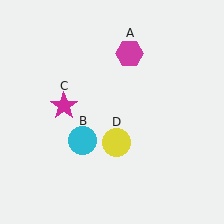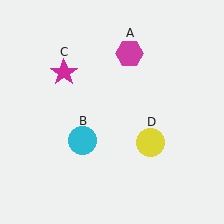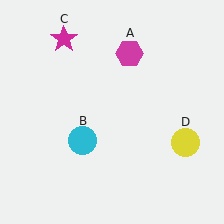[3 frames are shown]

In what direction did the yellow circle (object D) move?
The yellow circle (object D) moved right.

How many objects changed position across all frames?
2 objects changed position: magenta star (object C), yellow circle (object D).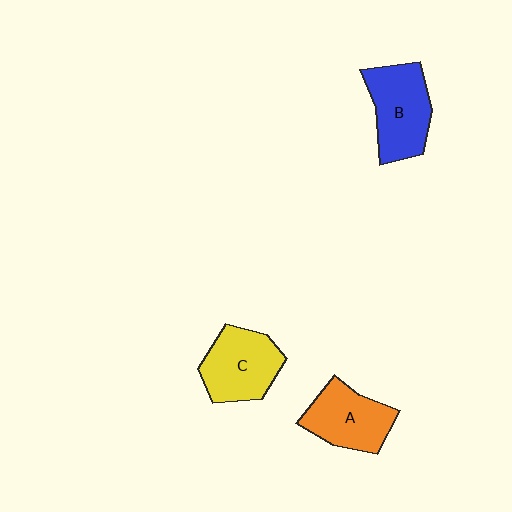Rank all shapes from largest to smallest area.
From largest to smallest: B (blue), C (yellow), A (orange).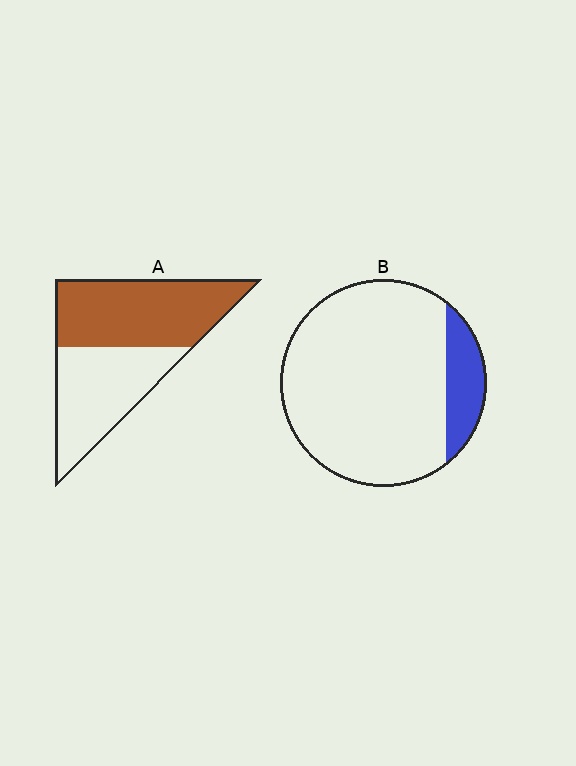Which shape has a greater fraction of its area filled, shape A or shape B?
Shape A.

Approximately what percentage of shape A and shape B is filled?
A is approximately 55% and B is approximately 15%.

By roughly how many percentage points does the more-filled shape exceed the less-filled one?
By roughly 40 percentage points (A over B).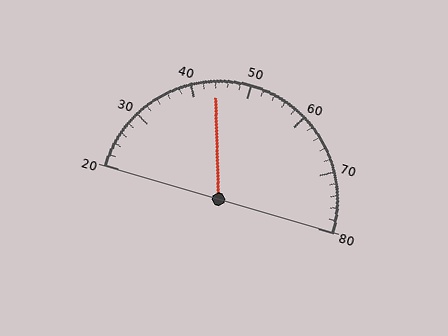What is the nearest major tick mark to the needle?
The nearest major tick mark is 40.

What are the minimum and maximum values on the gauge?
The gauge ranges from 20 to 80.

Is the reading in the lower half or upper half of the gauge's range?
The reading is in the lower half of the range (20 to 80).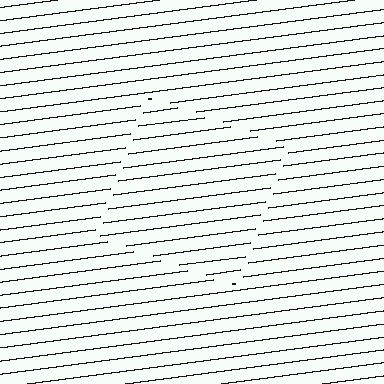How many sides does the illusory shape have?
4 sides — the line-ends trace a square.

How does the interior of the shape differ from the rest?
The interior of the shape contains the same grating, shifted by half a period — the contour is defined by the phase discontinuity where line-ends from the inner and outer gratings abut.